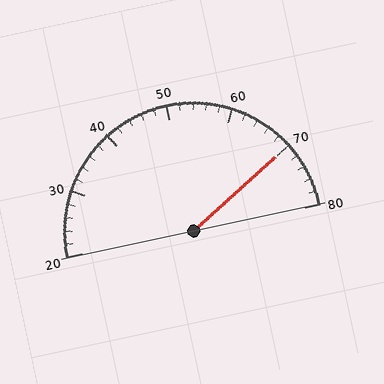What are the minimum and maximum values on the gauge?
The gauge ranges from 20 to 80.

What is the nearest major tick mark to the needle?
The nearest major tick mark is 70.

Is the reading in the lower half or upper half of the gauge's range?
The reading is in the upper half of the range (20 to 80).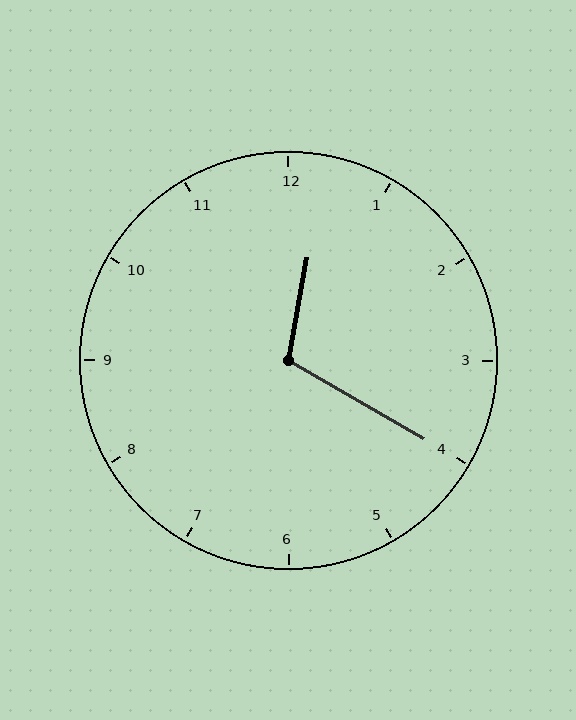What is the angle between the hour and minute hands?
Approximately 110 degrees.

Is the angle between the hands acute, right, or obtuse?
It is obtuse.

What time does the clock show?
12:20.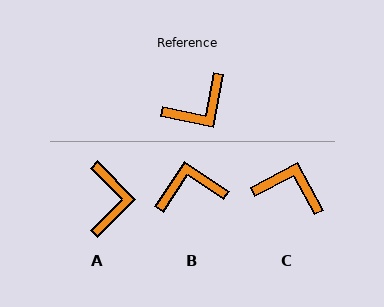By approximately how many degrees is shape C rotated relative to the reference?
Approximately 130 degrees counter-clockwise.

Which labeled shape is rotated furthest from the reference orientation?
B, about 158 degrees away.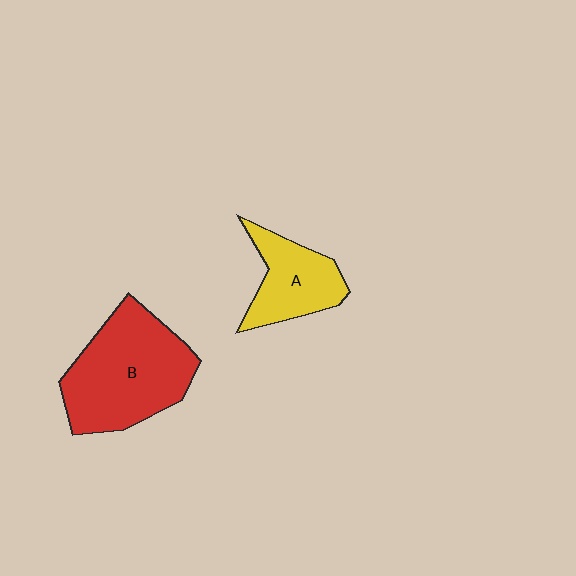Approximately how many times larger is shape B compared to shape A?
Approximately 1.8 times.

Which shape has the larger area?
Shape B (red).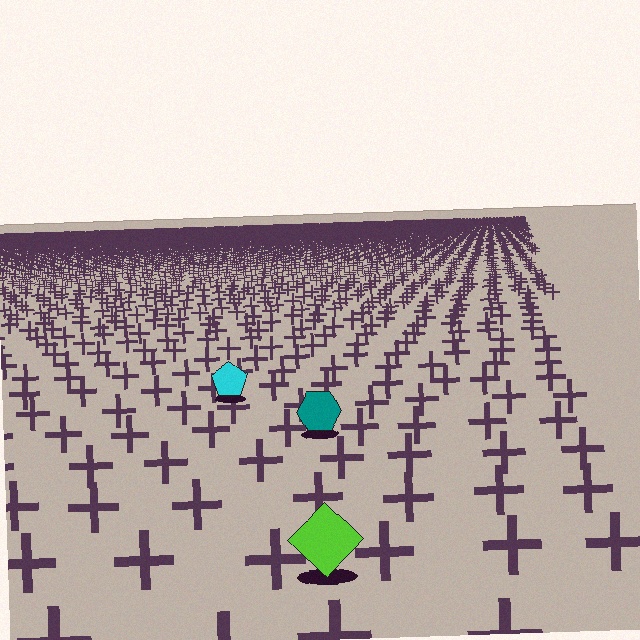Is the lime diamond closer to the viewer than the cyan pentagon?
Yes. The lime diamond is closer — you can tell from the texture gradient: the ground texture is coarser near it.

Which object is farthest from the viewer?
The cyan pentagon is farthest from the viewer. It appears smaller and the ground texture around it is denser.